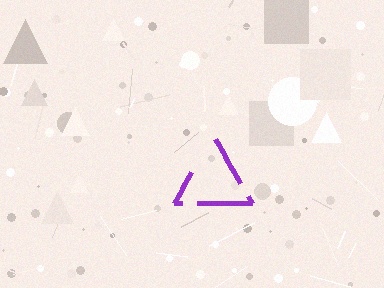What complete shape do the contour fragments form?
The contour fragments form a triangle.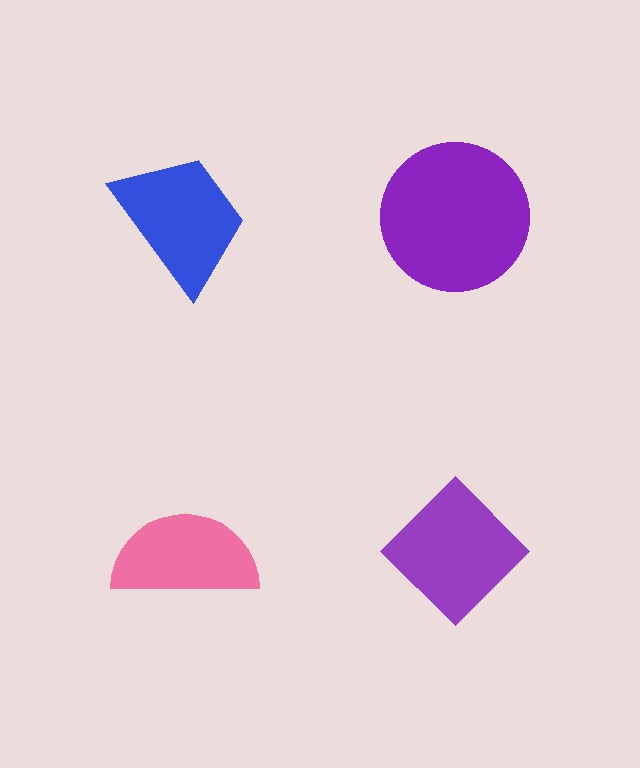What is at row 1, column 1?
A blue trapezoid.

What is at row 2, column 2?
A purple diamond.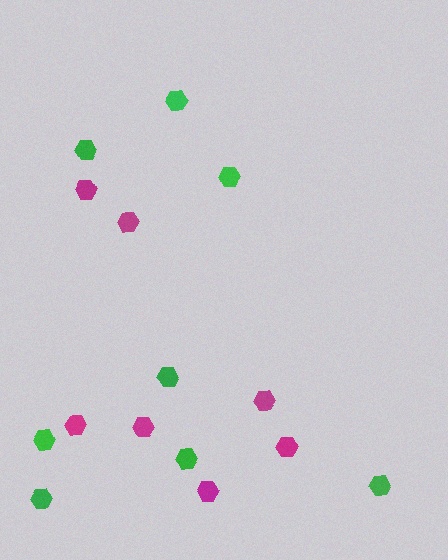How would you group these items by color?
There are 2 groups: one group of magenta hexagons (7) and one group of green hexagons (8).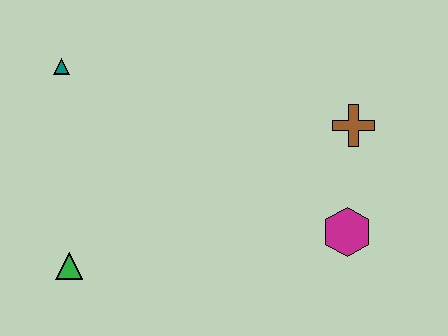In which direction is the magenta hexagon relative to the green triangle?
The magenta hexagon is to the right of the green triangle.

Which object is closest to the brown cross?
The magenta hexagon is closest to the brown cross.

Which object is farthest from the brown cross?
The green triangle is farthest from the brown cross.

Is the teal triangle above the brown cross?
Yes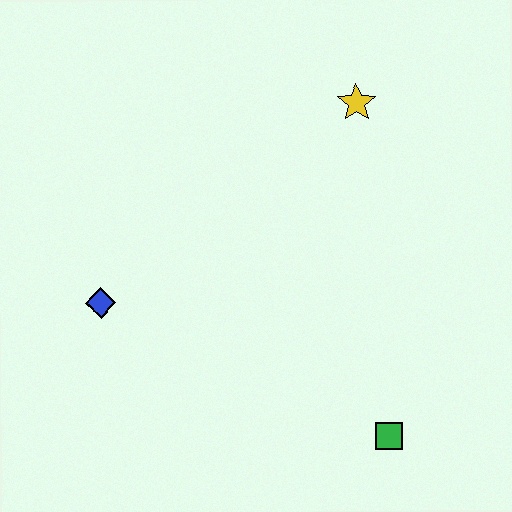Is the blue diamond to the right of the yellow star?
No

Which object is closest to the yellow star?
The blue diamond is closest to the yellow star.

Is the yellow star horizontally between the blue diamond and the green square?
Yes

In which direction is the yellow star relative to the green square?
The yellow star is above the green square.